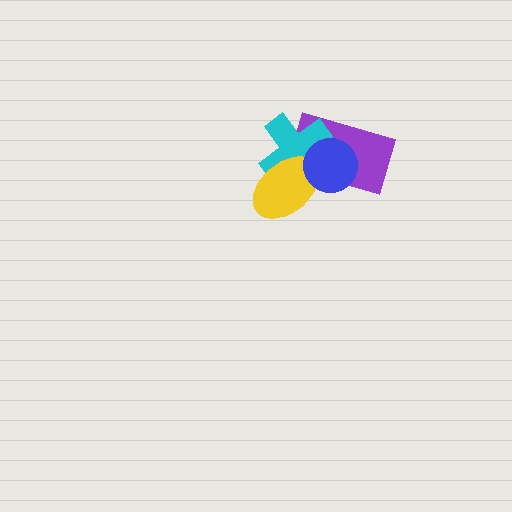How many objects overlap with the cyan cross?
3 objects overlap with the cyan cross.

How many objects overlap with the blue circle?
3 objects overlap with the blue circle.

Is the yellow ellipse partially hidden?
Yes, it is partially covered by another shape.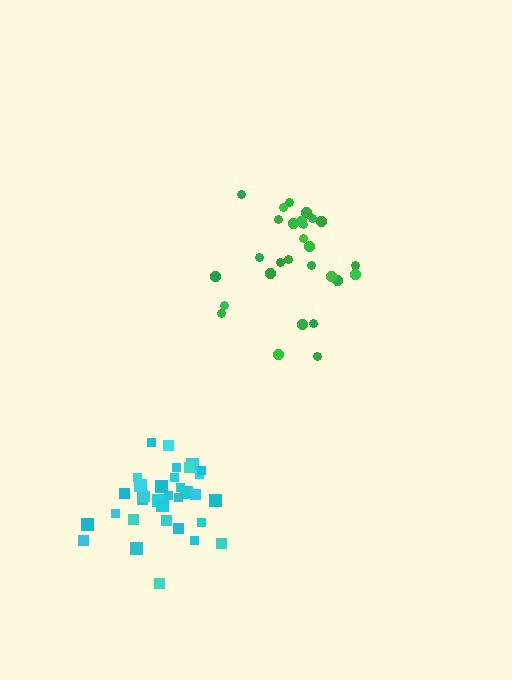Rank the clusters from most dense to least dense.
cyan, green.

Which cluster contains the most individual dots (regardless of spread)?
Cyan (34).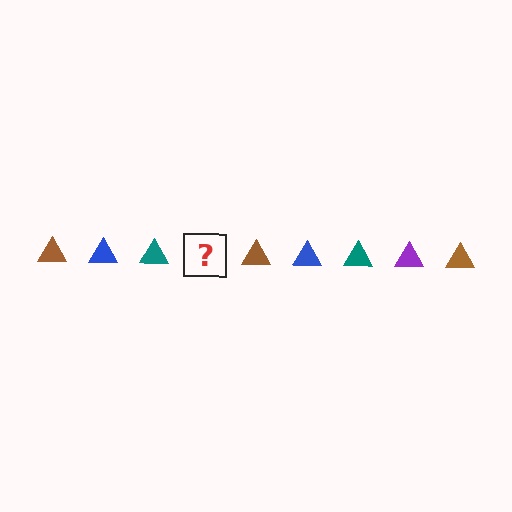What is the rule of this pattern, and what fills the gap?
The rule is that the pattern cycles through brown, blue, teal, purple triangles. The gap should be filled with a purple triangle.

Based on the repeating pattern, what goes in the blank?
The blank should be a purple triangle.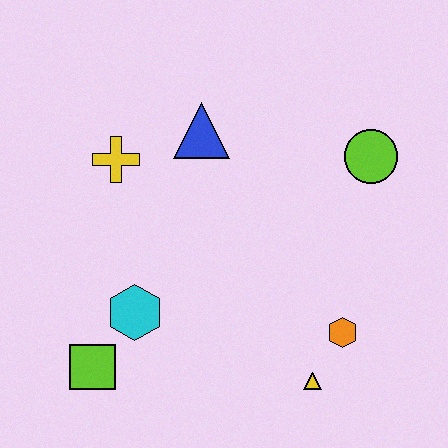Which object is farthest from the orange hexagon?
The yellow cross is farthest from the orange hexagon.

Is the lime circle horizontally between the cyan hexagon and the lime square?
No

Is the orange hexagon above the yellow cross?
No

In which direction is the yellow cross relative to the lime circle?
The yellow cross is to the left of the lime circle.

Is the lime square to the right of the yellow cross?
No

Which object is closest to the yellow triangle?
The orange hexagon is closest to the yellow triangle.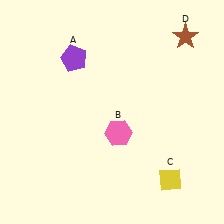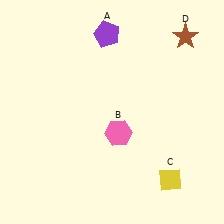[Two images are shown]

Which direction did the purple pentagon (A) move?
The purple pentagon (A) moved right.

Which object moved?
The purple pentagon (A) moved right.